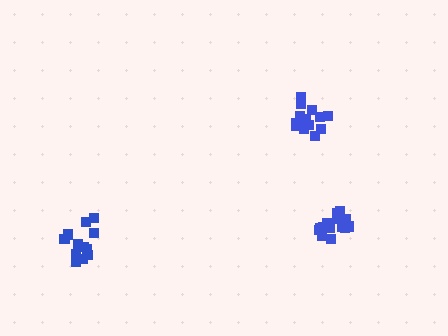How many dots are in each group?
Group 1: 15 dots, Group 2: 12 dots, Group 3: 14 dots (41 total).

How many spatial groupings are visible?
There are 3 spatial groupings.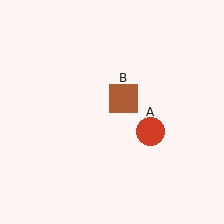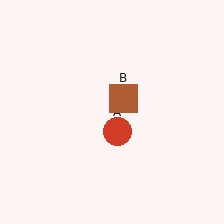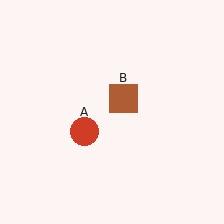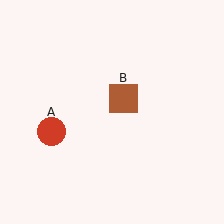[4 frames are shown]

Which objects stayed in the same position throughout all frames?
Brown square (object B) remained stationary.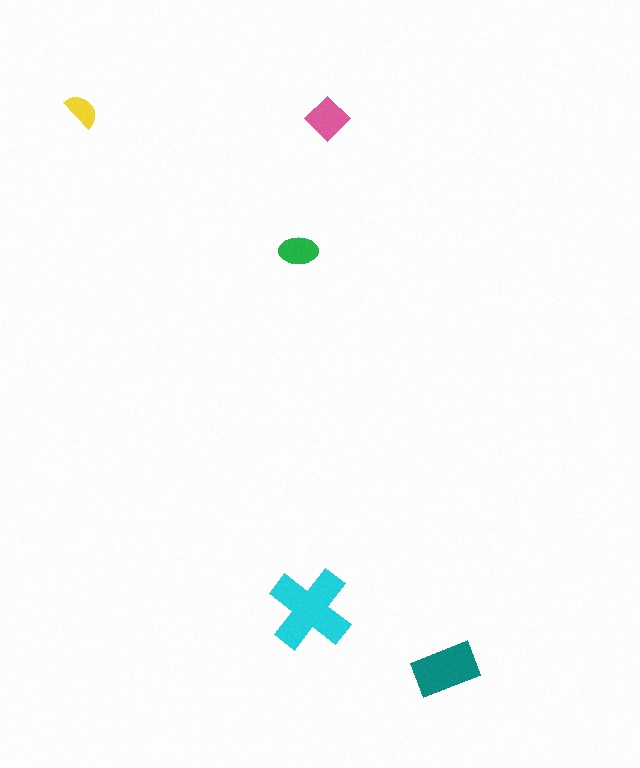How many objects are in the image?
There are 5 objects in the image.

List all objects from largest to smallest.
The cyan cross, the teal rectangle, the pink diamond, the green ellipse, the yellow semicircle.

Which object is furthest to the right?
The teal rectangle is rightmost.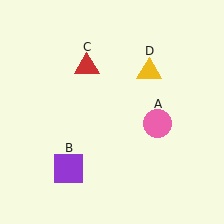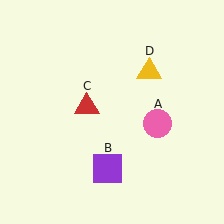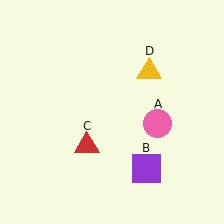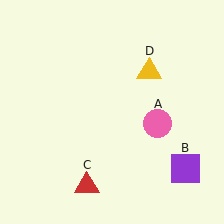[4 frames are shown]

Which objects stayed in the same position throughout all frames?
Pink circle (object A) and yellow triangle (object D) remained stationary.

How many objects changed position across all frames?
2 objects changed position: purple square (object B), red triangle (object C).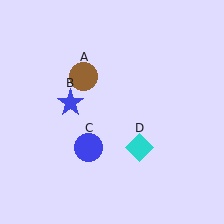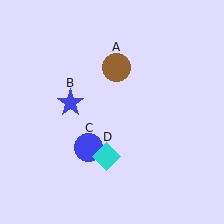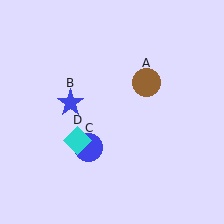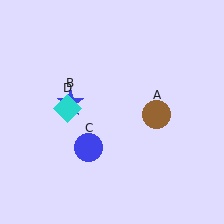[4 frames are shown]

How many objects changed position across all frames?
2 objects changed position: brown circle (object A), cyan diamond (object D).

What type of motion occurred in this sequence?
The brown circle (object A), cyan diamond (object D) rotated clockwise around the center of the scene.